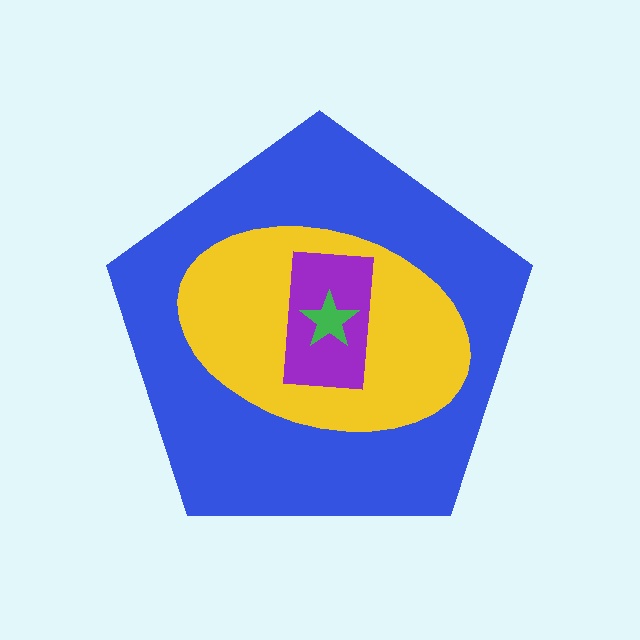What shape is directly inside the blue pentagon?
The yellow ellipse.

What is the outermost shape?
The blue pentagon.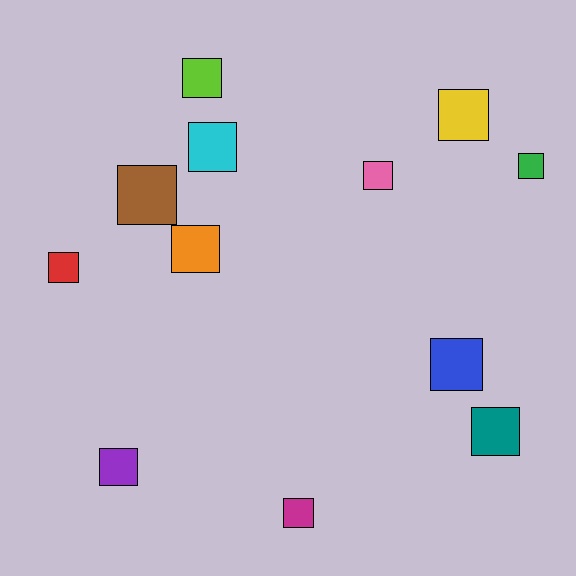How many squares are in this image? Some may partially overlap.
There are 12 squares.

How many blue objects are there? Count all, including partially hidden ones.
There is 1 blue object.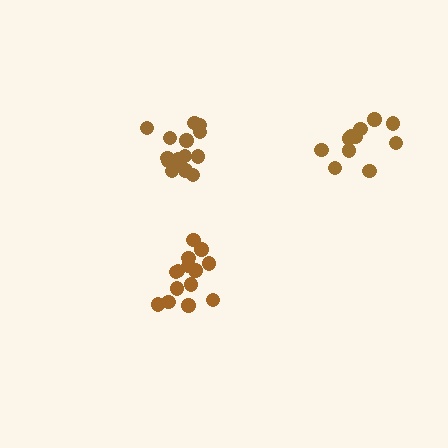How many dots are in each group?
Group 1: 14 dots, Group 2: 16 dots, Group 3: 11 dots (41 total).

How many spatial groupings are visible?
There are 3 spatial groupings.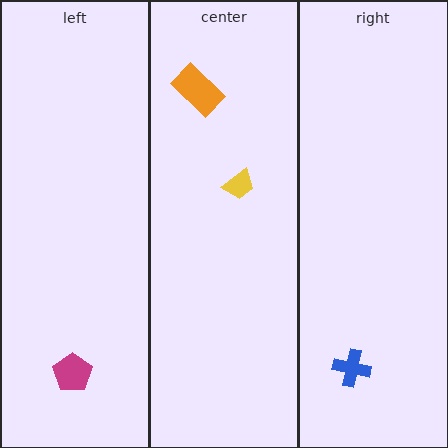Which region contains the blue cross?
The right region.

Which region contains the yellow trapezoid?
The center region.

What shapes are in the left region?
The magenta pentagon.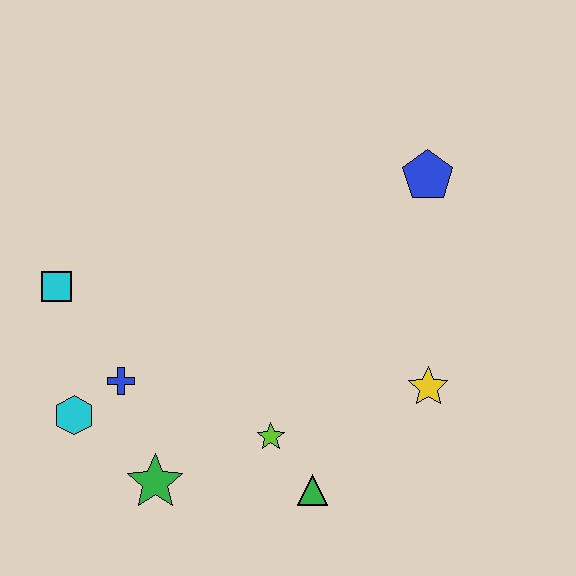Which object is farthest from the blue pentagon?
The cyan hexagon is farthest from the blue pentagon.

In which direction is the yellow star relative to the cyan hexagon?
The yellow star is to the right of the cyan hexagon.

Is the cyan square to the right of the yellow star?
No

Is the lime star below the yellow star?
Yes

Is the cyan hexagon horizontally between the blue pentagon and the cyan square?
Yes